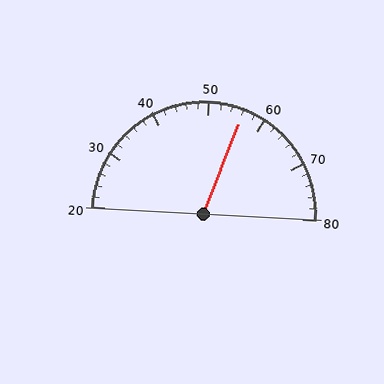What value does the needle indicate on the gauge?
The needle indicates approximately 56.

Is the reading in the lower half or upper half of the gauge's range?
The reading is in the upper half of the range (20 to 80).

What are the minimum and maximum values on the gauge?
The gauge ranges from 20 to 80.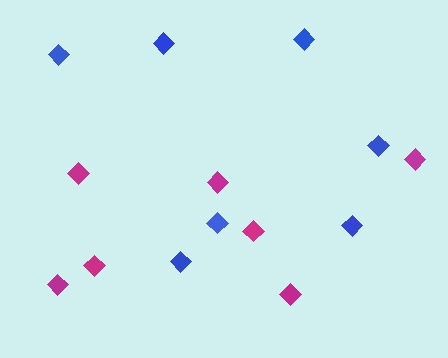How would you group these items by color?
There are 2 groups: one group of blue diamonds (7) and one group of magenta diamonds (7).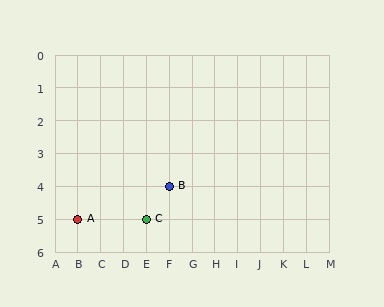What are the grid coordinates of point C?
Point C is at grid coordinates (E, 5).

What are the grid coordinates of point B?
Point B is at grid coordinates (F, 4).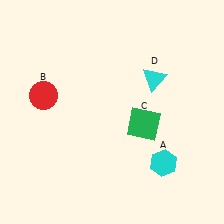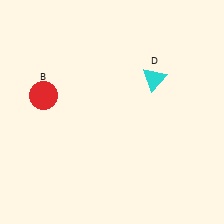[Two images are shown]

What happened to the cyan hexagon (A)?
The cyan hexagon (A) was removed in Image 2. It was in the bottom-right area of Image 1.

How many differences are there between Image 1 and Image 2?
There are 2 differences between the two images.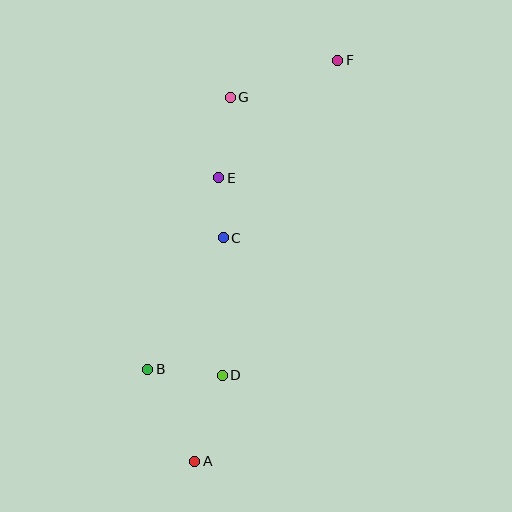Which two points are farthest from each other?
Points A and F are farthest from each other.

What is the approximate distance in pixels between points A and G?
The distance between A and G is approximately 366 pixels.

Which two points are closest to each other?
Points C and E are closest to each other.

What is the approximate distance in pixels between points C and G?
The distance between C and G is approximately 140 pixels.